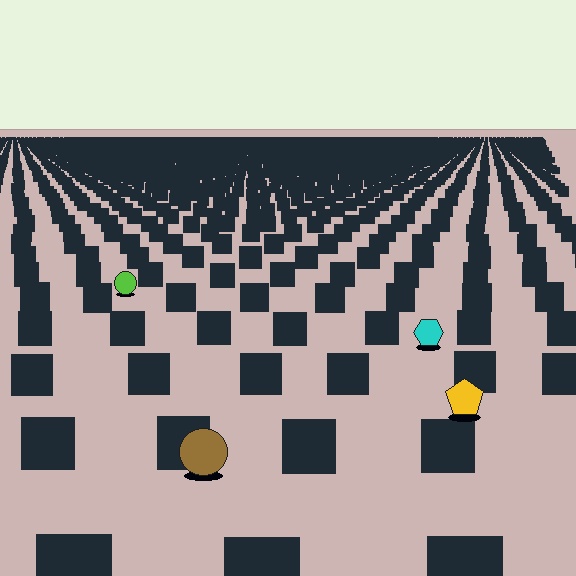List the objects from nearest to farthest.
From nearest to farthest: the brown circle, the yellow pentagon, the cyan hexagon, the lime circle.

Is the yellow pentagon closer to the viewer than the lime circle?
Yes. The yellow pentagon is closer — you can tell from the texture gradient: the ground texture is coarser near it.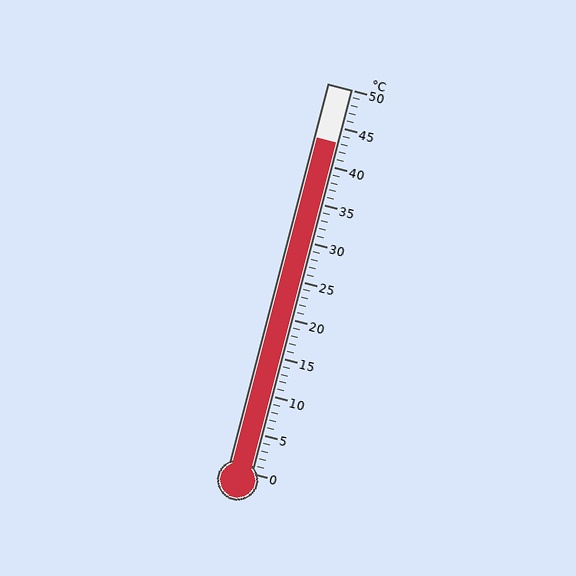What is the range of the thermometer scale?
The thermometer scale ranges from 0°C to 50°C.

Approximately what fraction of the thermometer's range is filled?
The thermometer is filled to approximately 85% of its range.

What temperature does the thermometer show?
The thermometer shows approximately 43°C.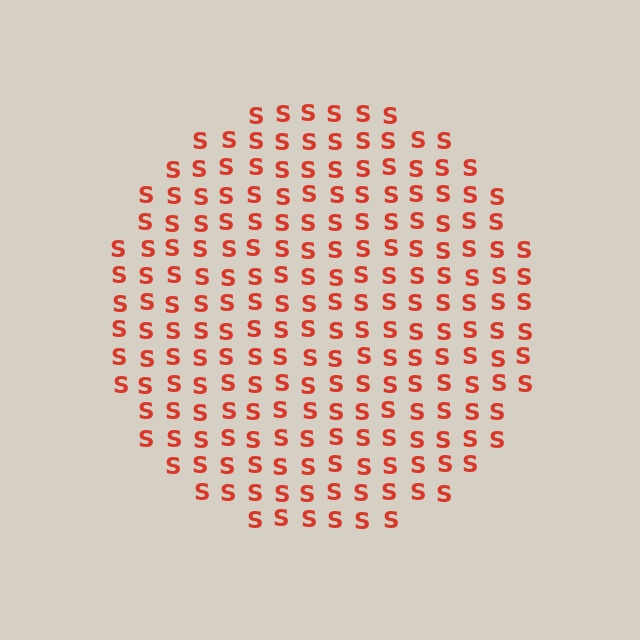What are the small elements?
The small elements are letter S's.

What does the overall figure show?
The overall figure shows a circle.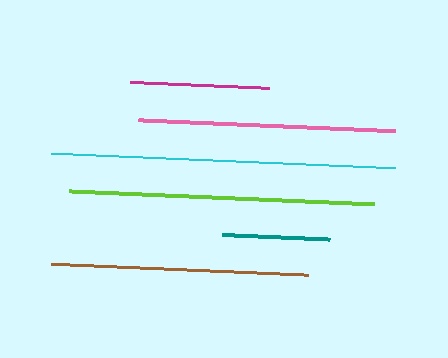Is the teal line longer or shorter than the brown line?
The brown line is longer than the teal line.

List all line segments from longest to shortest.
From longest to shortest: cyan, lime, pink, brown, magenta, teal.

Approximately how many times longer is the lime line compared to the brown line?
The lime line is approximately 1.2 times the length of the brown line.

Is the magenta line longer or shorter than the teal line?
The magenta line is longer than the teal line.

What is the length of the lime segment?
The lime segment is approximately 305 pixels long.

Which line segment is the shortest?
The teal line is the shortest at approximately 108 pixels.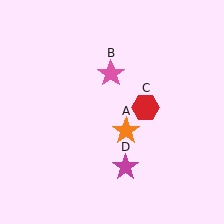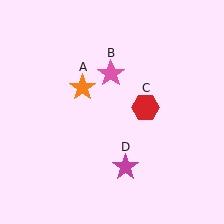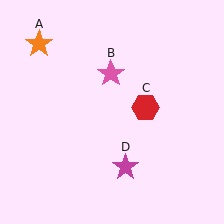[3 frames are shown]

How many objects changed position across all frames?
1 object changed position: orange star (object A).